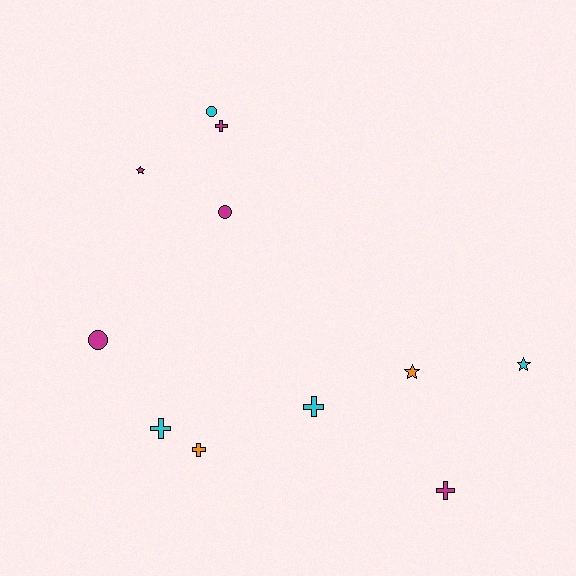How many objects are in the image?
There are 11 objects.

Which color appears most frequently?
Magenta, with 5 objects.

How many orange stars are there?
There is 1 orange star.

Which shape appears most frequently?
Cross, with 5 objects.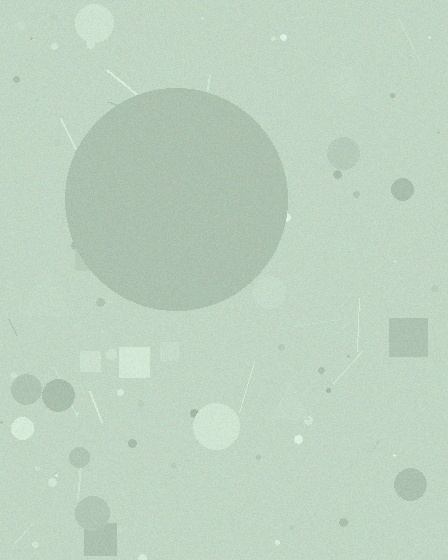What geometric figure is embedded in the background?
A circle is embedded in the background.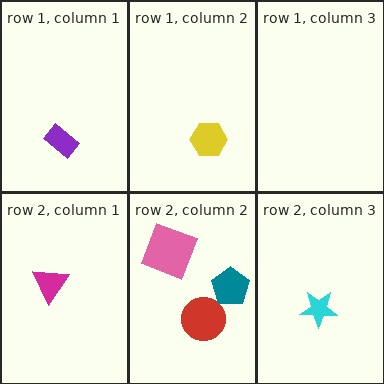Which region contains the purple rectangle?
The row 1, column 1 region.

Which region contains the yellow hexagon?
The row 1, column 2 region.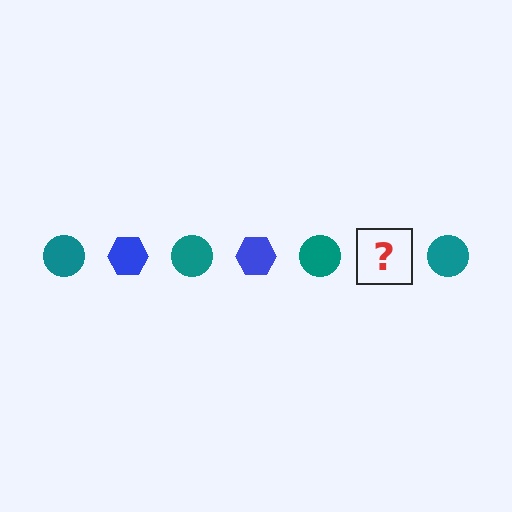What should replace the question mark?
The question mark should be replaced with a blue hexagon.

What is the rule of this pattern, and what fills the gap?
The rule is that the pattern alternates between teal circle and blue hexagon. The gap should be filled with a blue hexagon.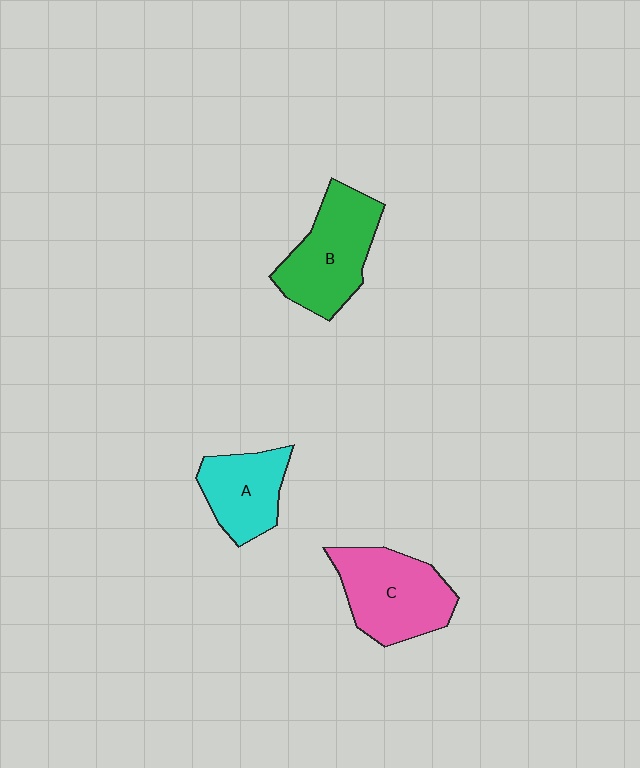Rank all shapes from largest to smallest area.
From largest to smallest: C (pink), B (green), A (cyan).